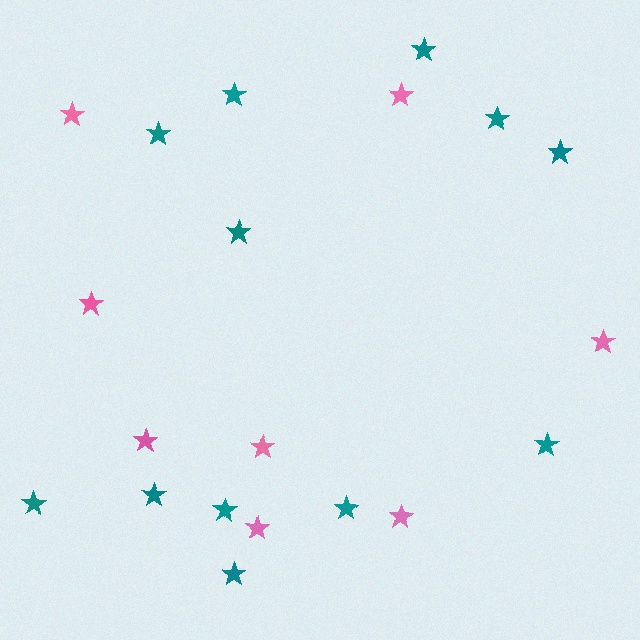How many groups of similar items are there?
There are 2 groups: one group of pink stars (8) and one group of teal stars (12).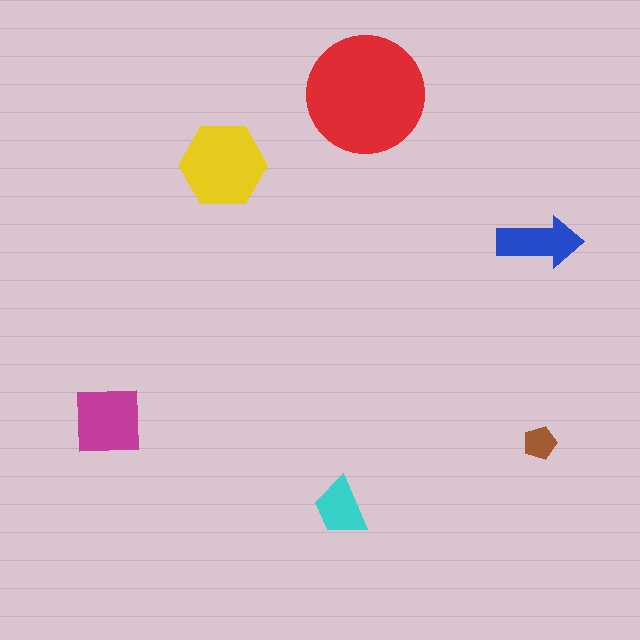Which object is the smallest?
The brown pentagon.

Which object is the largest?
The red circle.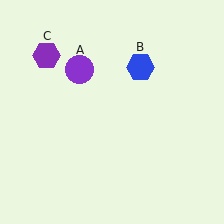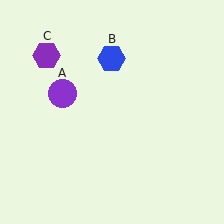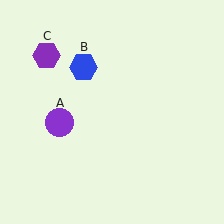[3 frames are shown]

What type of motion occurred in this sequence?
The purple circle (object A), blue hexagon (object B) rotated counterclockwise around the center of the scene.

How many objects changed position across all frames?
2 objects changed position: purple circle (object A), blue hexagon (object B).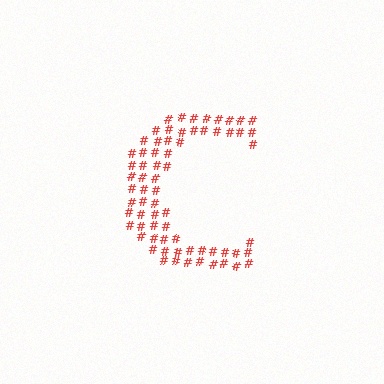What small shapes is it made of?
It is made of small hash symbols.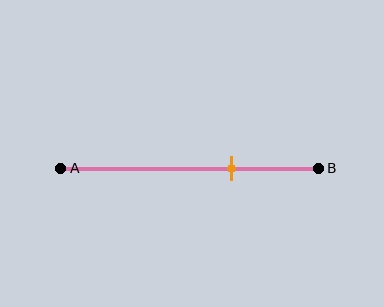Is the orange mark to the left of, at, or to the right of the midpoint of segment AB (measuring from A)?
The orange mark is to the right of the midpoint of segment AB.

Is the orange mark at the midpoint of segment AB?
No, the mark is at about 65% from A, not at the 50% midpoint.